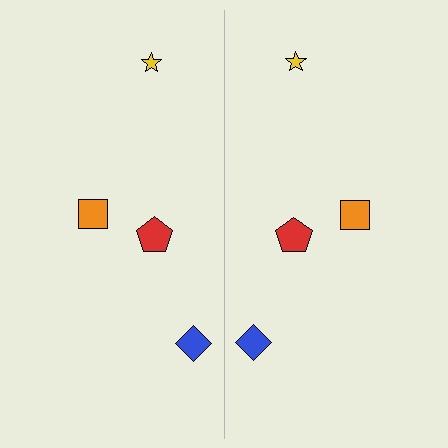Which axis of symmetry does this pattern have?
The pattern has a vertical axis of symmetry running through the center of the image.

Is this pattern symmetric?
Yes, this pattern has bilateral (reflection) symmetry.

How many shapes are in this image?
There are 8 shapes in this image.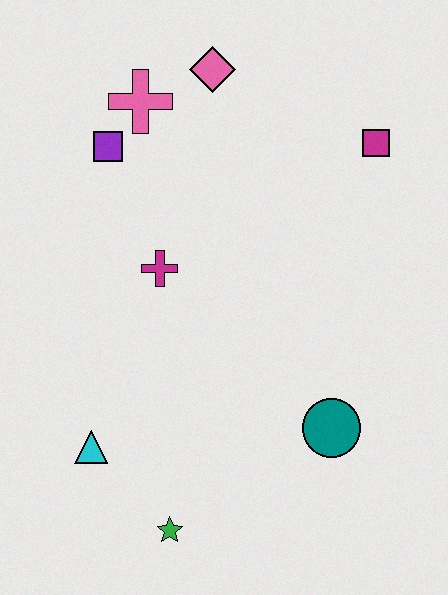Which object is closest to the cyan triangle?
The green star is closest to the cyan triangle.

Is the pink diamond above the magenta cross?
Yes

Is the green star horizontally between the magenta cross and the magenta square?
Yes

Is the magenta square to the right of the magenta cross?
Yes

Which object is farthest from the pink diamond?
The green star is farthest from the pink diamond.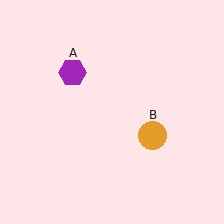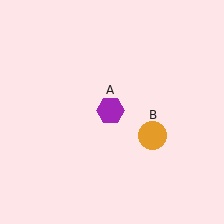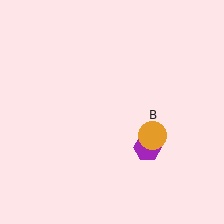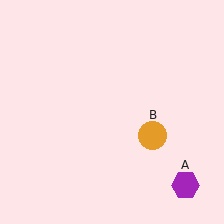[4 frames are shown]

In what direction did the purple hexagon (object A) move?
The purple hexagon (object A) moved down and to the right.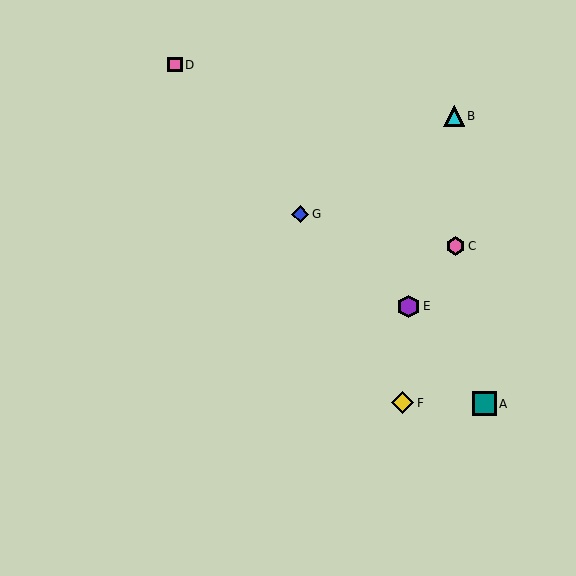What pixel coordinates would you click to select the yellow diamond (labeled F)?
Click at (403, 403) to select the yellow diamond F.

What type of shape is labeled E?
Shape E is a purple hexagon.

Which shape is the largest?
The teal square (labeled A) is the largest.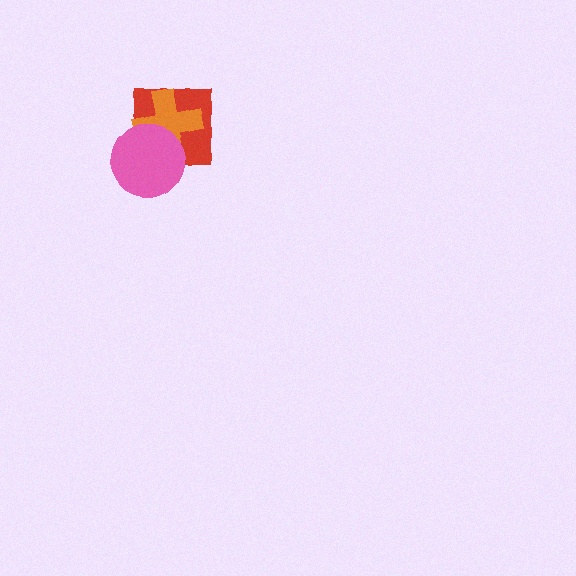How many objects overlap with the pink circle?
2 objects overlap with the pink circle.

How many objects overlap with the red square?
2 objects overlap with the red square.